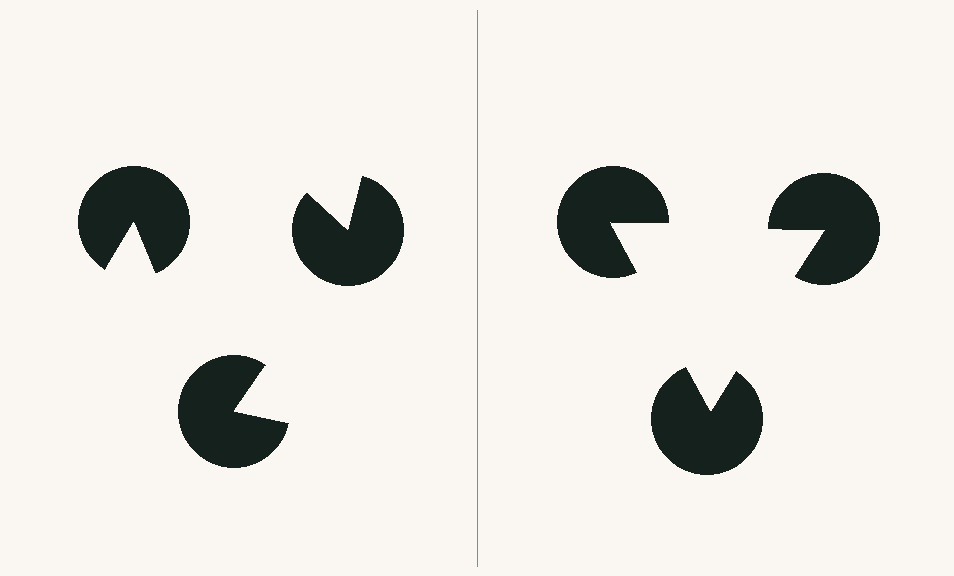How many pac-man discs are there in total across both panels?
6 — 3 on each side.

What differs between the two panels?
The pac-man discs are positioned identically on both sides; only the wedge orientations differ. On the right they align to a triangle; on the left they are misaligned.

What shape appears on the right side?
An illusory triangle.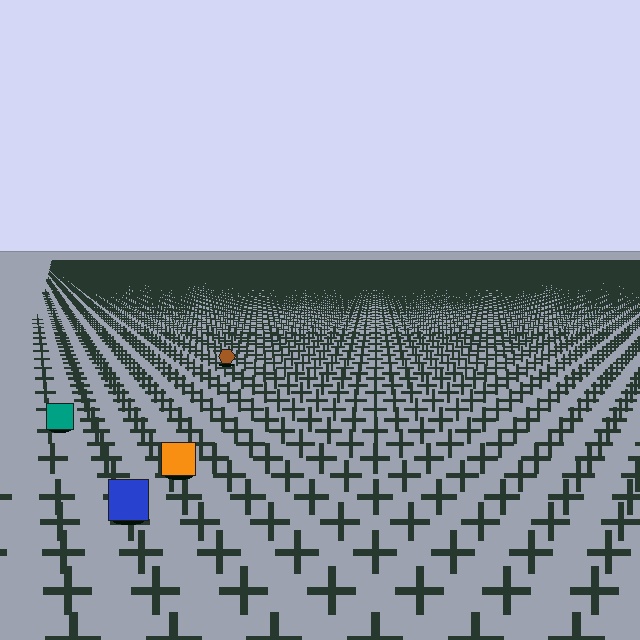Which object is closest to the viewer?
The blue square is closest. The texture marks near it are larger and more spread out.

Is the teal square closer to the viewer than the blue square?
No. The blue square is closer — you can tell from the texture gradient: the ground texture is coarser near it.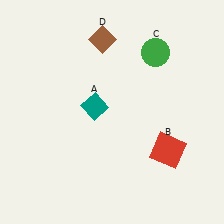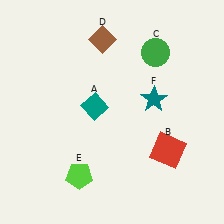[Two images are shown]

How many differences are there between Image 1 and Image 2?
There are 2 differences between the two images.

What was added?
A lime pentagon (E), a teal star (F) were added in Image 2.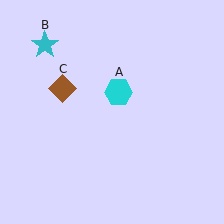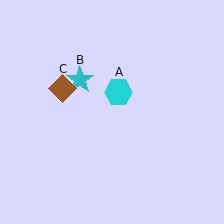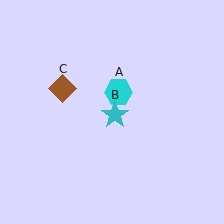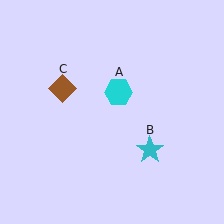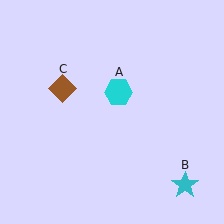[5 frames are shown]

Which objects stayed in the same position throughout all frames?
Cyan hexagon (object A) and brown diamond (object C) remained stationary.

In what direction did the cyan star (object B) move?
The cyan star (object B) moved down and to the right.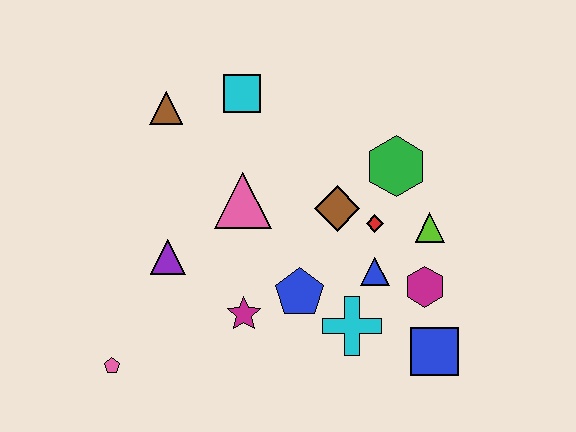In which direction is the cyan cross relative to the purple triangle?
The cyan cross is to the right of the purple triangle.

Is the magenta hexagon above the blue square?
Yes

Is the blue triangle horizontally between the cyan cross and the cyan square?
No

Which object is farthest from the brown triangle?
The blue square is farthest from the brown triangle.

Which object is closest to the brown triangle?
The cyan square is closest to the brown triangle.